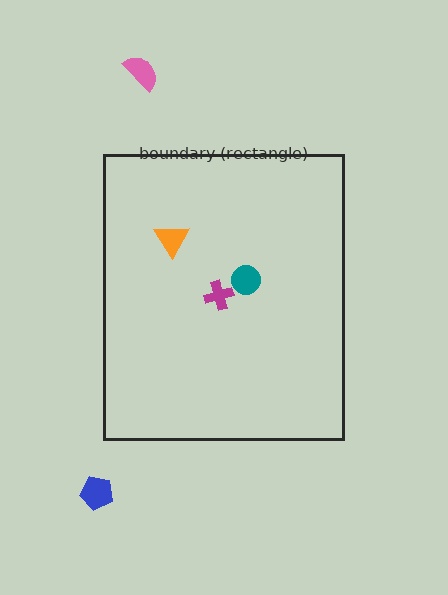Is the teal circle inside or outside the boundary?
Inside.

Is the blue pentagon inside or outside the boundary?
Outside.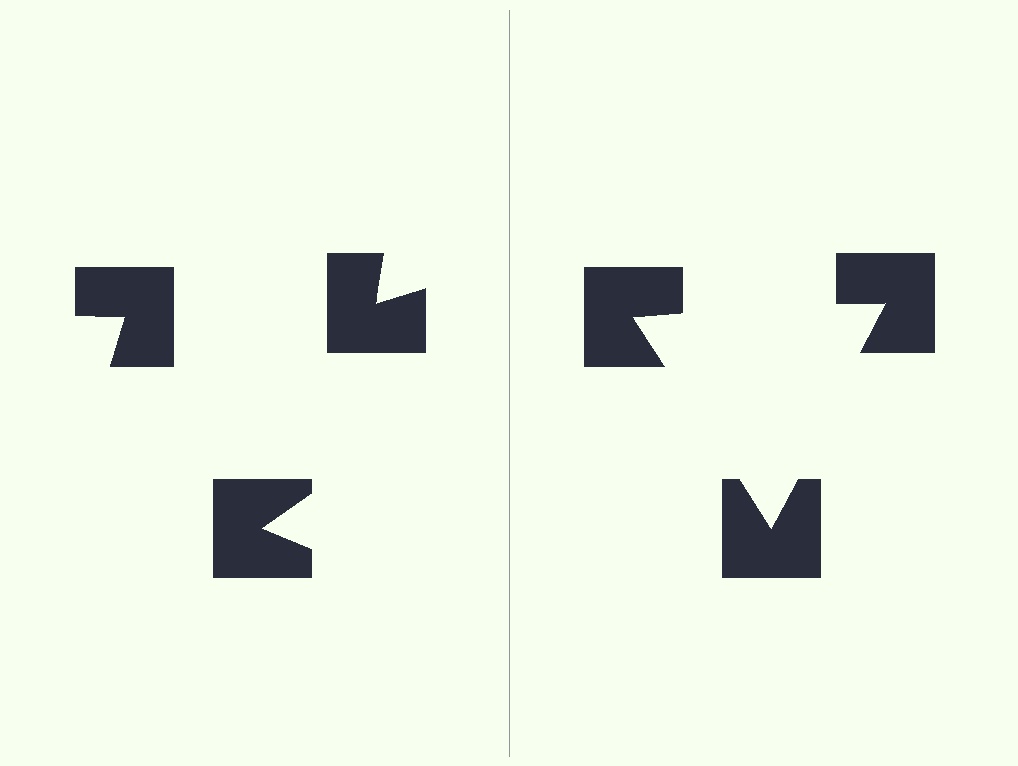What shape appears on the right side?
An illusory triangle.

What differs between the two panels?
The notched squares are positioned identically on both sides; only the wedge orientations differ. On the right they align to a triangle; on the left they are misaligned.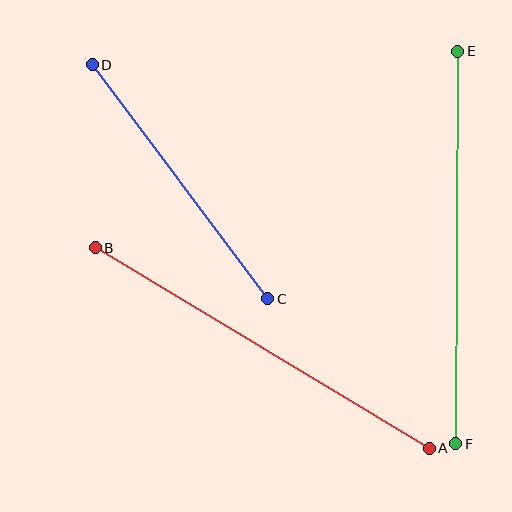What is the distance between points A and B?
The distance is approximately 389 pixels.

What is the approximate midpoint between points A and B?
The midpoint is at approximately (262, 348) pixels.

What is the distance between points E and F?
The distance is approximately 392 pixels.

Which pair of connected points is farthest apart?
Points E and F are farthest apart.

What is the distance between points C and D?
The distance is approximately 293 pixels.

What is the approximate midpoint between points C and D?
The midpoint is at approximately (180, 182) pixels.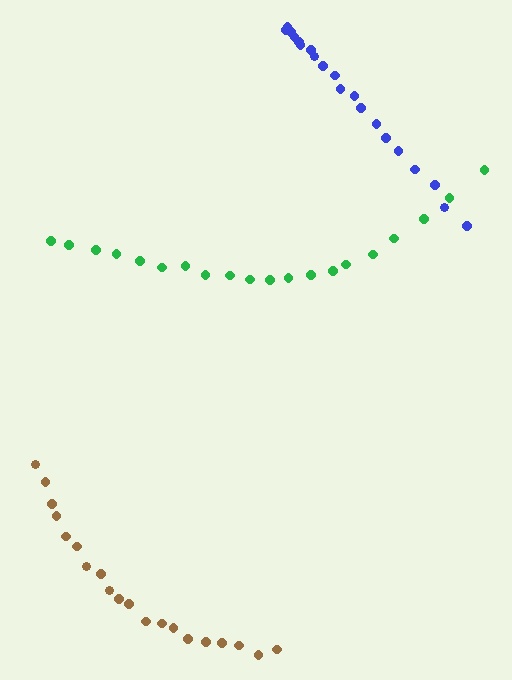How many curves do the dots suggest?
There are 3 distinct paths.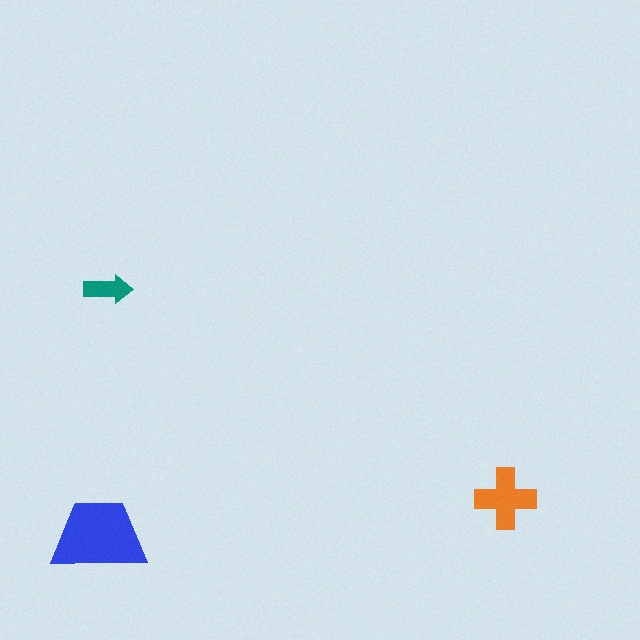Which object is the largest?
The blue trapezoid.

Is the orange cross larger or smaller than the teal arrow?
Larger.